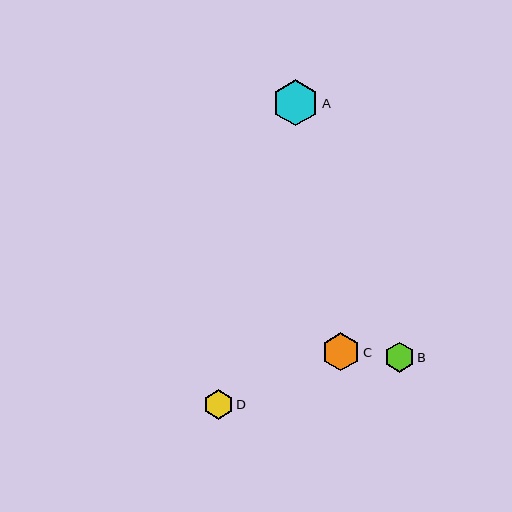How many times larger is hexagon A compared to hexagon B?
Hexagon A is approximately 1.6 times the size of hexagon B.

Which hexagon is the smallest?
Hexagon D is the smallest with a size of approximately 29 pixels.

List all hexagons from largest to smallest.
From largest to smallest: A, C, B, D.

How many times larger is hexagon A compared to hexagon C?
Hexagon A is approximately 1.2 times the size of hexagon C.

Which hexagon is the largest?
Hexagon A is the largest with a size of approximately 46 pixels.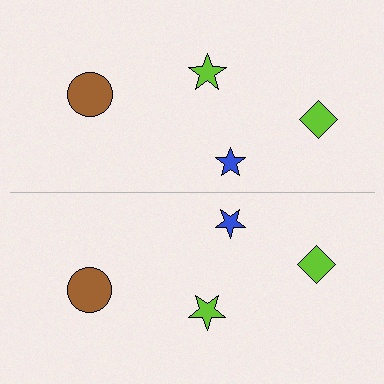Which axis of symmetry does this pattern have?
The pattern has a horizontal axis of symmetry running through the center of the image.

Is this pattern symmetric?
Yes, this pattern has bilateral (reflection) symmetry.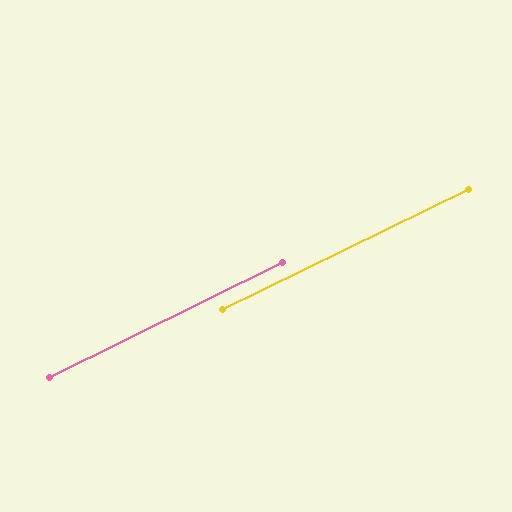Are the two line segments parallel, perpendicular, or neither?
Parallel — their directions differ by only 0.4°.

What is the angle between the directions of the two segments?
Approximately 0 degrees.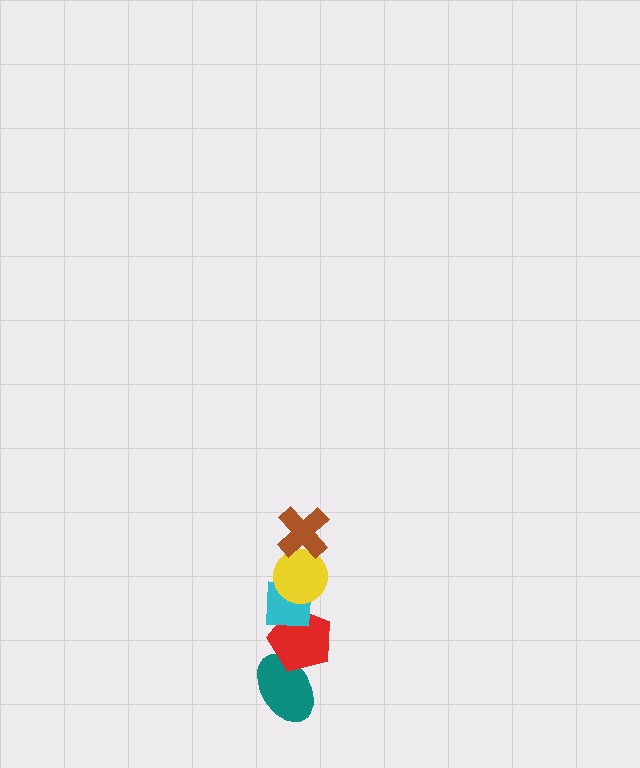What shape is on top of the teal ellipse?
The red pentagon is on top of the teal ellipse.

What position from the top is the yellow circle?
The yellow circle is 2nd from the top.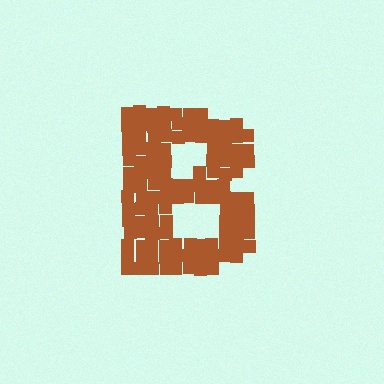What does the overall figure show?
The overall figure shows the letter B.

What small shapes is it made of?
It is made of small squares.